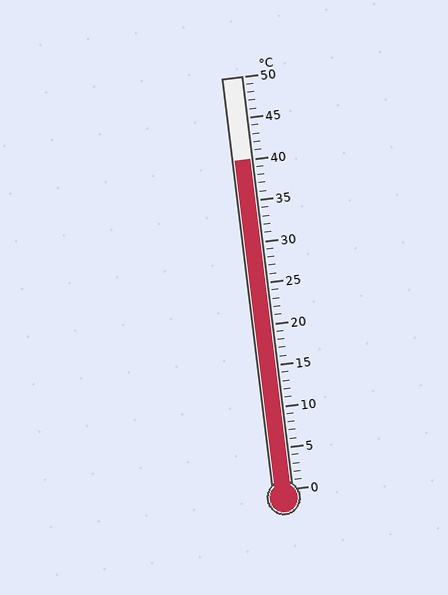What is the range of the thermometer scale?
The thermometer scale ranges from 0°C to 50°C.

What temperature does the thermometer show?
The thermometer shows approximately 40°C.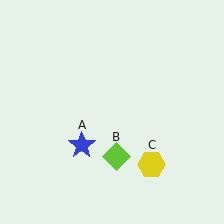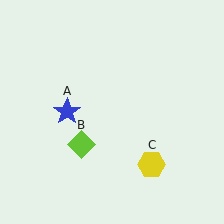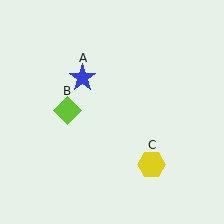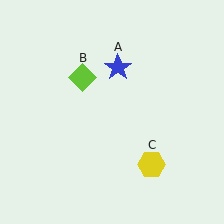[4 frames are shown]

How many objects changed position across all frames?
2 objects changed position: blue star (object A), lime diamond (object B).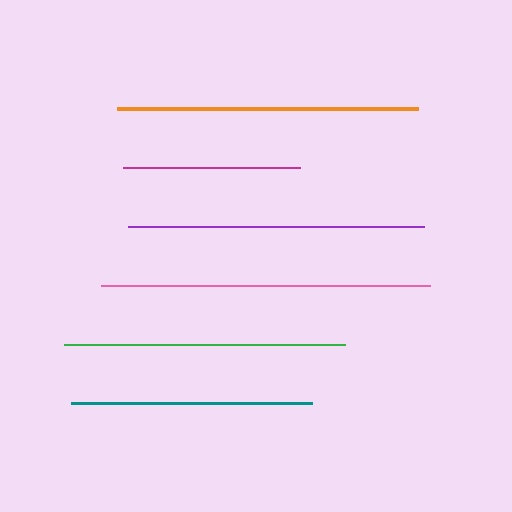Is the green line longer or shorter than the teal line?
The green line is longer than the teal line.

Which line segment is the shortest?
The magenta line is the shortest at approximately 177 pixels.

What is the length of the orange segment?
The orange segment is approximately 301 pixels long.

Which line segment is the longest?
The pink line is the longest at approximately 329 pixels.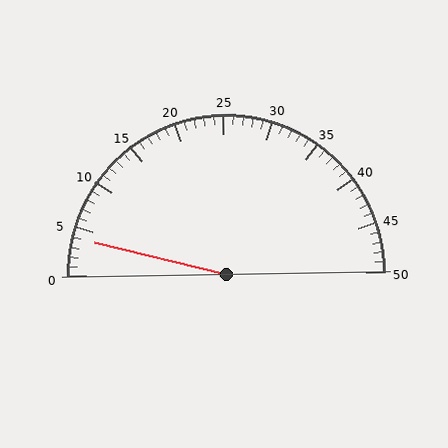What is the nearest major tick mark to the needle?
The nearest major tick mark is 5.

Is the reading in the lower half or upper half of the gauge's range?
The reading is in the lower half of the range (0 to 50).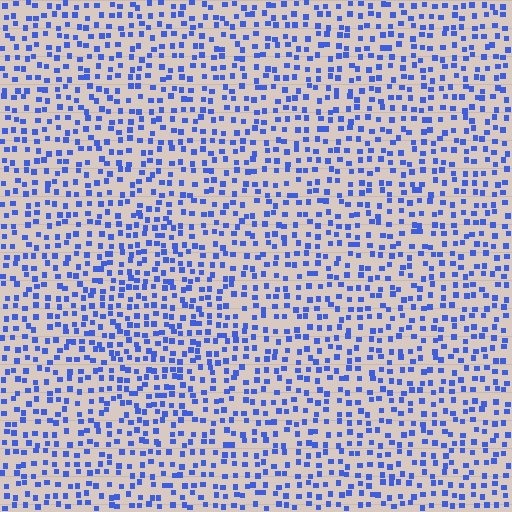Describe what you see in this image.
The image contains small blue elements arranged at two different densities. A diamond-shaped region is visible where the elements are more densely packed than the surrounding area.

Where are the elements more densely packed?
The elements are more densely packed inside the diamond boundary.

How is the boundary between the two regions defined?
The boundary is defined by a change in element density (approximately 1.4x ratio). All elements are the same color, size, and shape.